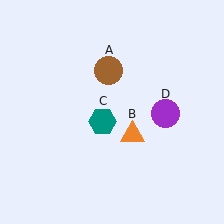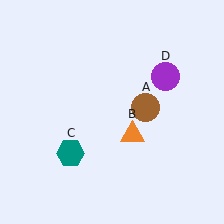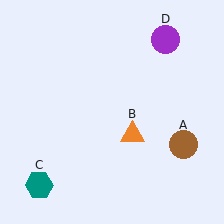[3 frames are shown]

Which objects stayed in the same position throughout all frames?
Orange triangle (object B) remained stationary.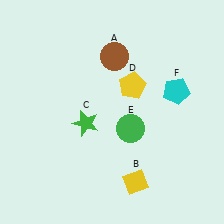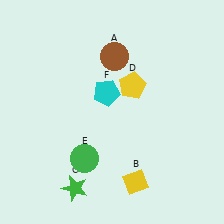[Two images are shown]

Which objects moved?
The objects that moved are: the green star (C), the green circle (E), the cyan pentagon (F).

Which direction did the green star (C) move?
The green star (C) moved down.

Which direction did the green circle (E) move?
The green circle (E) moved left.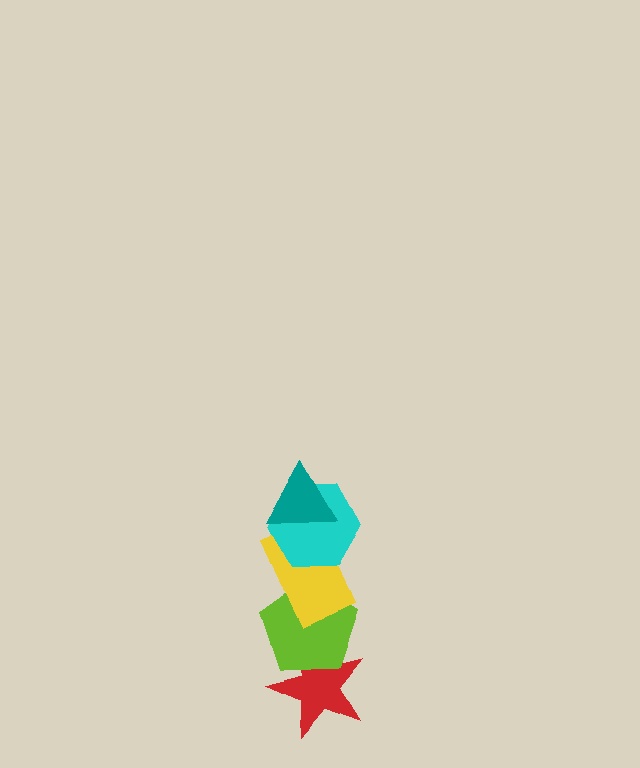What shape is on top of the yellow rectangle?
The cyan hexagon is on top of the yellow rectangle.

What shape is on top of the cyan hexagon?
The teal triangle is on top of the cyan hexagon.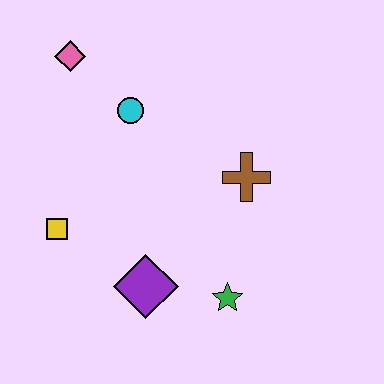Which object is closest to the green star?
The purple diamond is closest to the green star.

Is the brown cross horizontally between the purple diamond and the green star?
No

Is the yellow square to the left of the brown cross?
Yes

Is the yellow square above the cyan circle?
No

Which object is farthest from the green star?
The pink diamond is farthest from the green star.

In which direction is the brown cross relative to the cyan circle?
The brown cross is to the right of the cyan circle.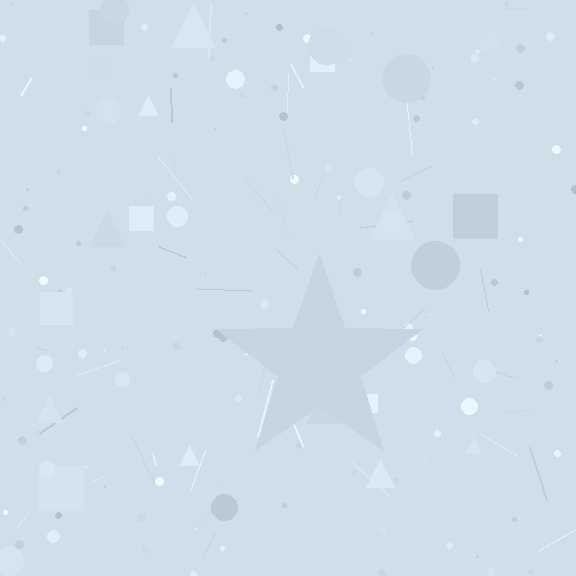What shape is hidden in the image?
A star is hidden in the image.